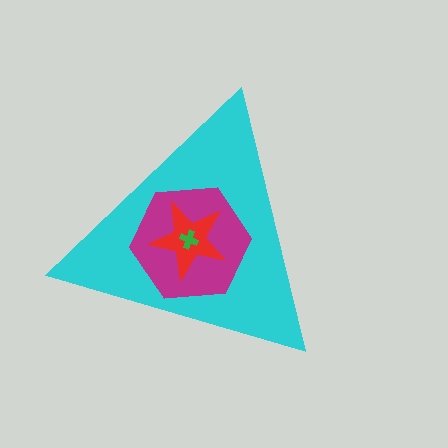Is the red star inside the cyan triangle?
Yes.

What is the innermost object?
The green cross.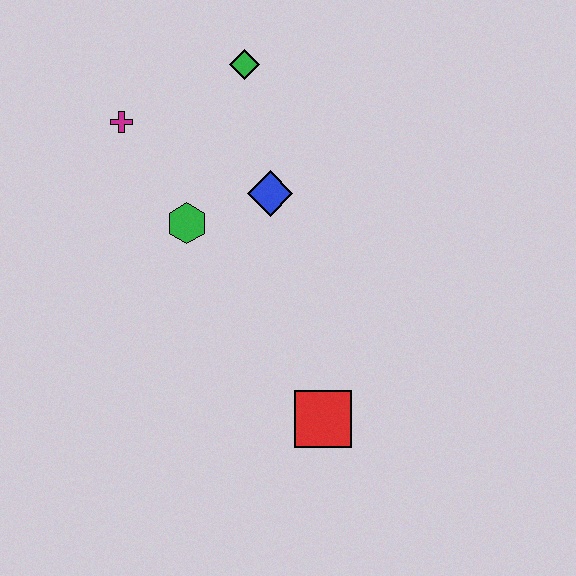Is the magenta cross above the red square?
Yes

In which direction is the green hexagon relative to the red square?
The green hexagon is above the red square.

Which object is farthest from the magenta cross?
The red square is farthest from the magenta cross.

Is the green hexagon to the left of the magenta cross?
No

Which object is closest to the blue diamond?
The green hexagon is closest to the blue diamond.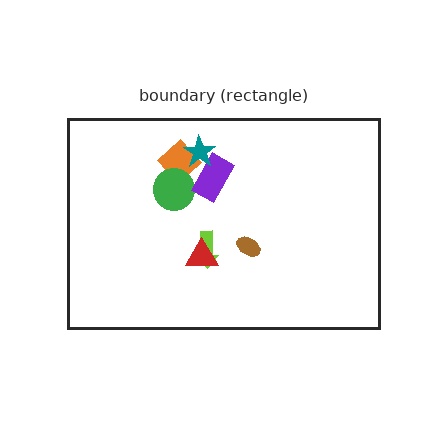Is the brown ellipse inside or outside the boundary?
Inside.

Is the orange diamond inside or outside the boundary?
Inside.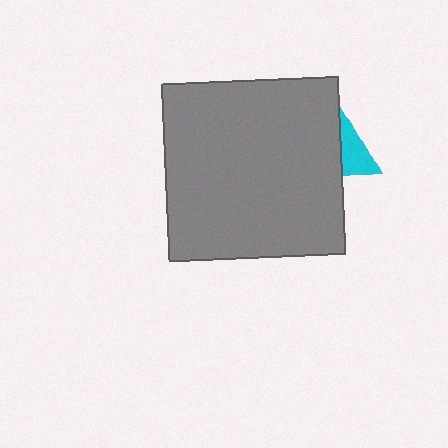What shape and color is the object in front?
The object in front is a gray square.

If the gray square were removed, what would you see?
You would see the complete cyan triangle.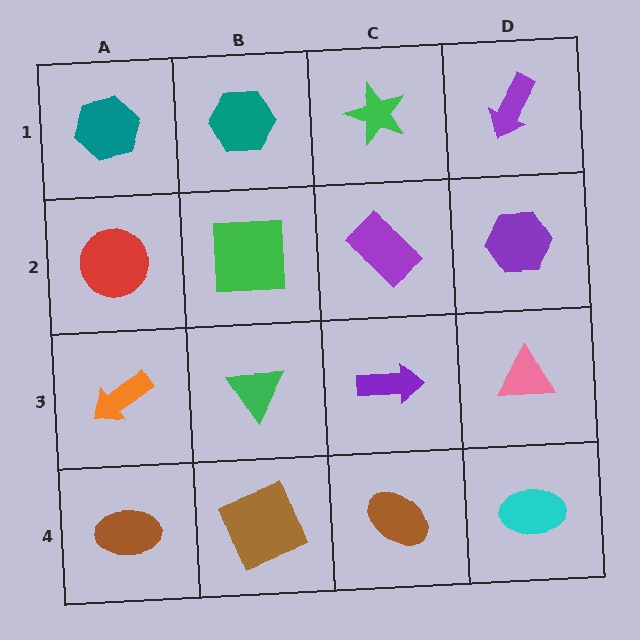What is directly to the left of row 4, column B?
A brown ellipse.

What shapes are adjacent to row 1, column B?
A green square (row 2, column B), a teal hexagon (row 1, column A), a green star (row 1, column C).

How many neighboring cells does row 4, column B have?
3.